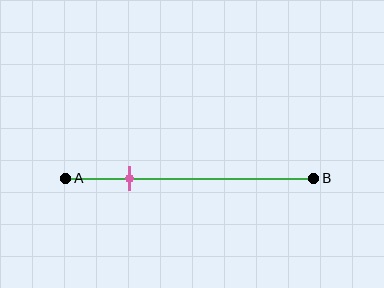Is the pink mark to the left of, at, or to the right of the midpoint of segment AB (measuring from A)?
The pink mark is to the left of the midpoint of segment AB.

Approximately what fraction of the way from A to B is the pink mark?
The pink mark is approximately 25% of the way from A to B.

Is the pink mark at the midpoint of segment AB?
No, the mark is at about 25% from A, not at the 50% midpoint.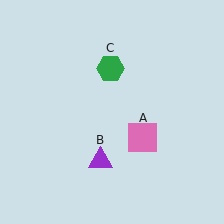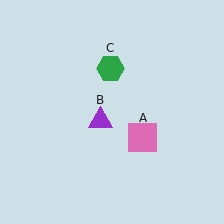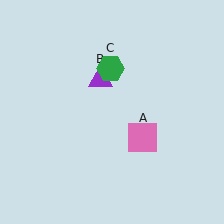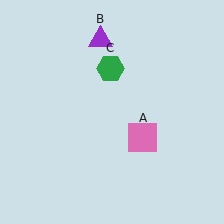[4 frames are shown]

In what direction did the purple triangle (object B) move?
The purple triangle (object B) moved up.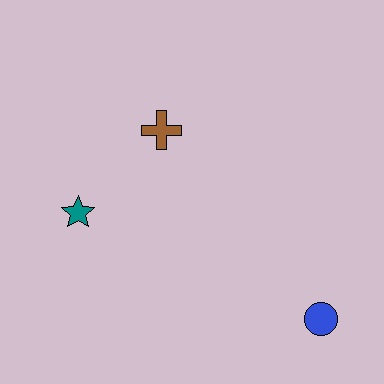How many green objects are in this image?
There are no green objects.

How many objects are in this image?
There are 3 objects.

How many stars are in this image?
There is 1 star.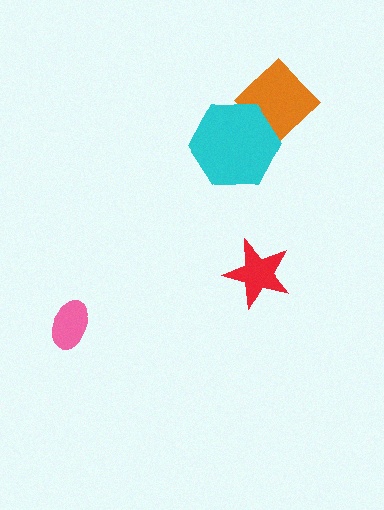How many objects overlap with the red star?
0 objects overlap with the red star.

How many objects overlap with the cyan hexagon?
1 object overlaps with the cyan hexagon.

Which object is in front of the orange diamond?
The cyan hexagon is in front of the orange diamond.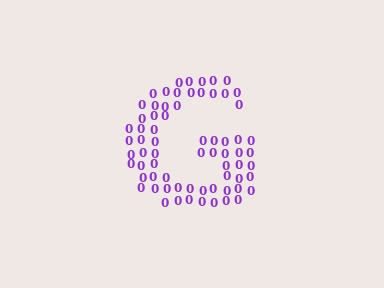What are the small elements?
The small elements are digit 0's.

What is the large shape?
The large shape is the letter G.